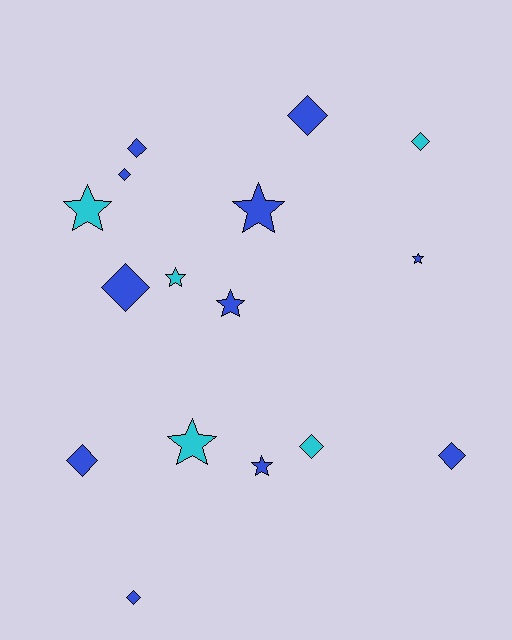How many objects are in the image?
There are 16 objects.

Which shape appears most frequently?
Diamond, with 9 objects.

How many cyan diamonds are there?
There are 2 cyan diamonds.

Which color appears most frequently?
Blue, with 11 objects.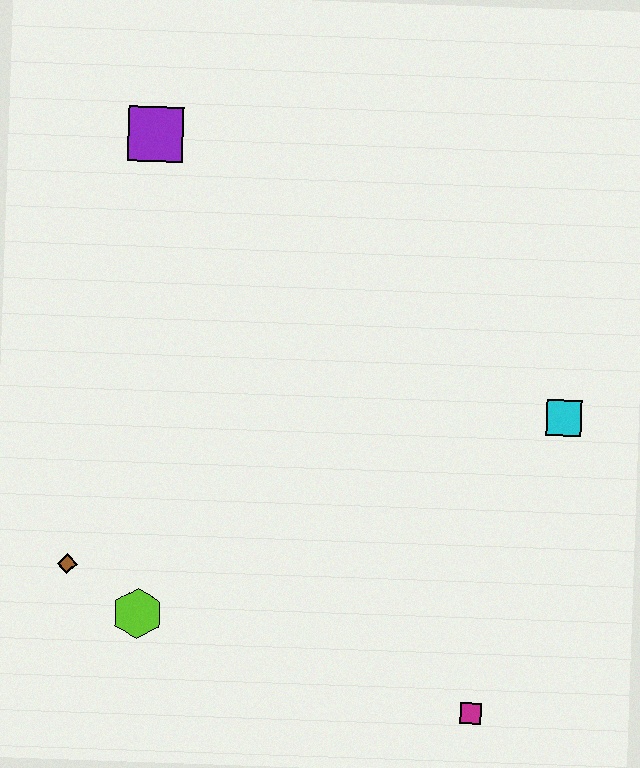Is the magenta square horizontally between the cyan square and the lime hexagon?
Yes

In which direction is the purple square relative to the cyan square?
The purple square is to the left of the cyan square.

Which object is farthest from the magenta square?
The purple square is farthest from the magenta square.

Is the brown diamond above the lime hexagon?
Yes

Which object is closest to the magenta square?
The cyan square is closest to the magenta square.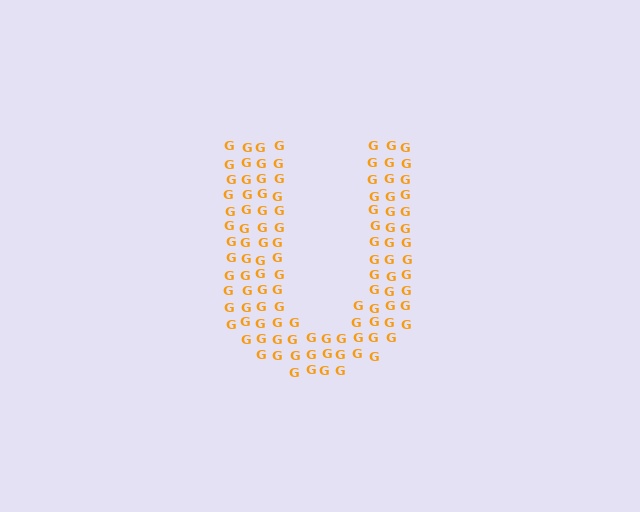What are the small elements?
The small elements are letter G's.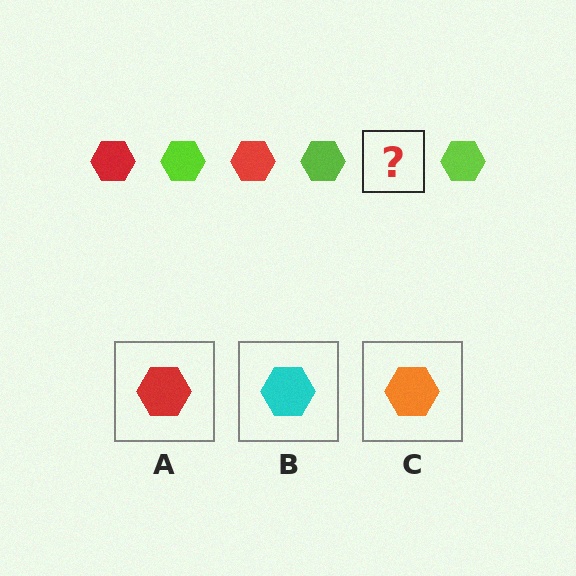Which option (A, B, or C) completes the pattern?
A.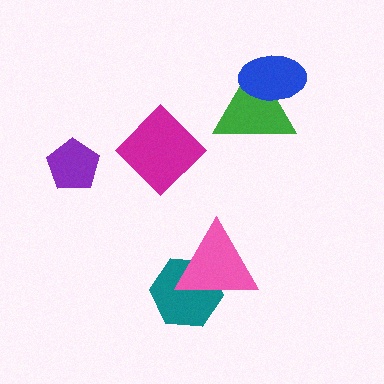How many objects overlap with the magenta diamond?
0 objects overlap with the magenta diamond.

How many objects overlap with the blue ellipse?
1 object overlaps with the blue ellipse.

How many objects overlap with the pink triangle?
1 object overlaps with the pink triangle.